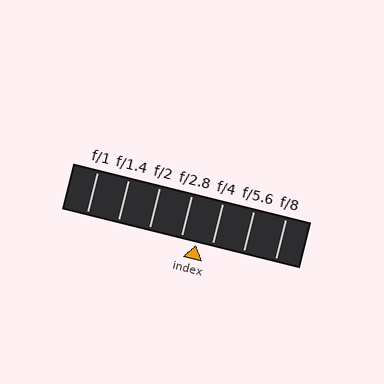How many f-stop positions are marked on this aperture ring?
There are 7 f-stop positions marked.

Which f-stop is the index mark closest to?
The index mark is closest to f/4.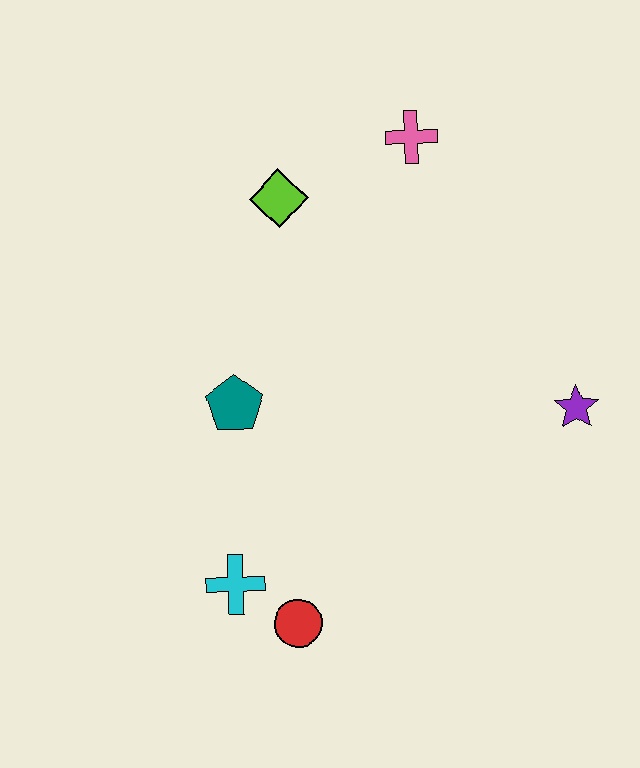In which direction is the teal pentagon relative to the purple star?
The teal pentagon is to the left of the purple star.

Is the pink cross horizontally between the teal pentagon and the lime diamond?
No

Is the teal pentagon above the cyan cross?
Yes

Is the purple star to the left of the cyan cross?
No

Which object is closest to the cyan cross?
The red circle is closest to the cyan cross.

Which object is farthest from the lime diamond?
The red circle is farthest from the lime diamond.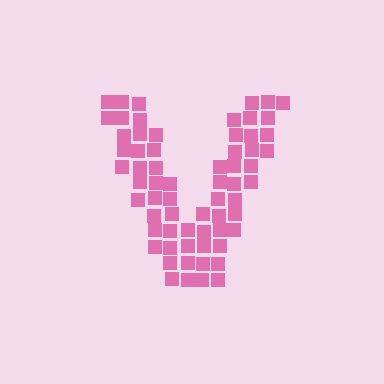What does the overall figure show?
The overall figure shows the letter V.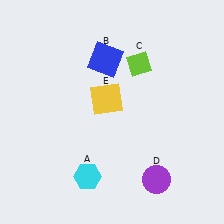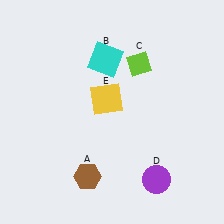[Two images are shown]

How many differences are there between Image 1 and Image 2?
There are 2 differences between the two images.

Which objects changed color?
A changed from cyan to brown. B changed from blue to cyan.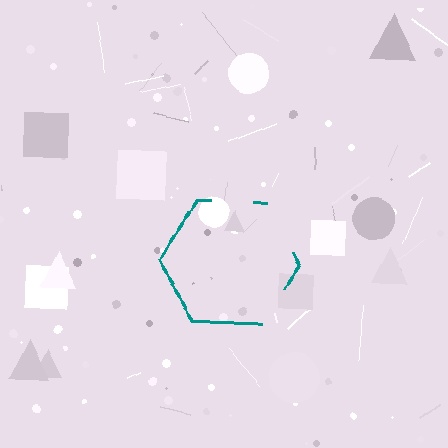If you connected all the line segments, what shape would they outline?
They would outline a hexagon.